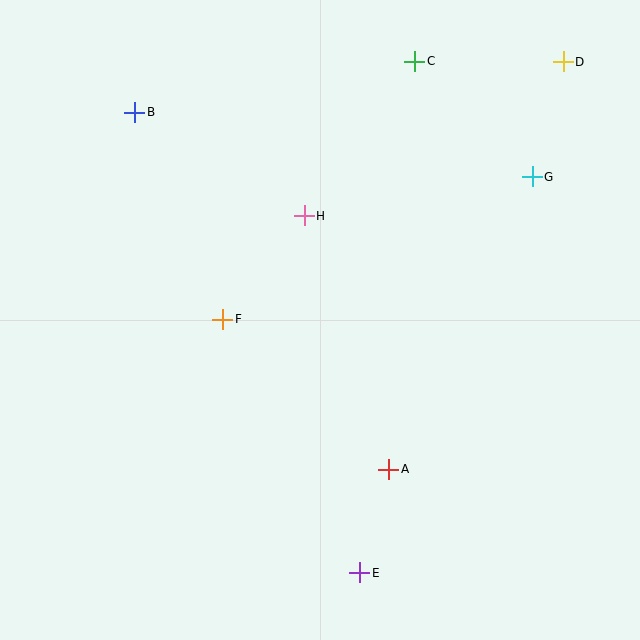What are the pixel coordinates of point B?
Point B is at (135, 112).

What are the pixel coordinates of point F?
Point F is at (223, 319).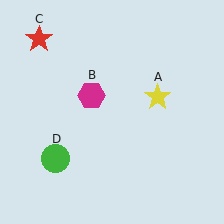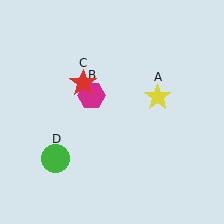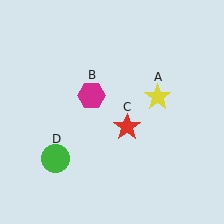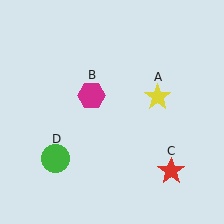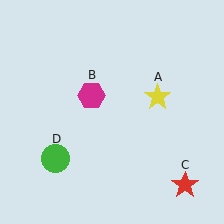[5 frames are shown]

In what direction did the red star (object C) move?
The red star (object C) moved down and to the right.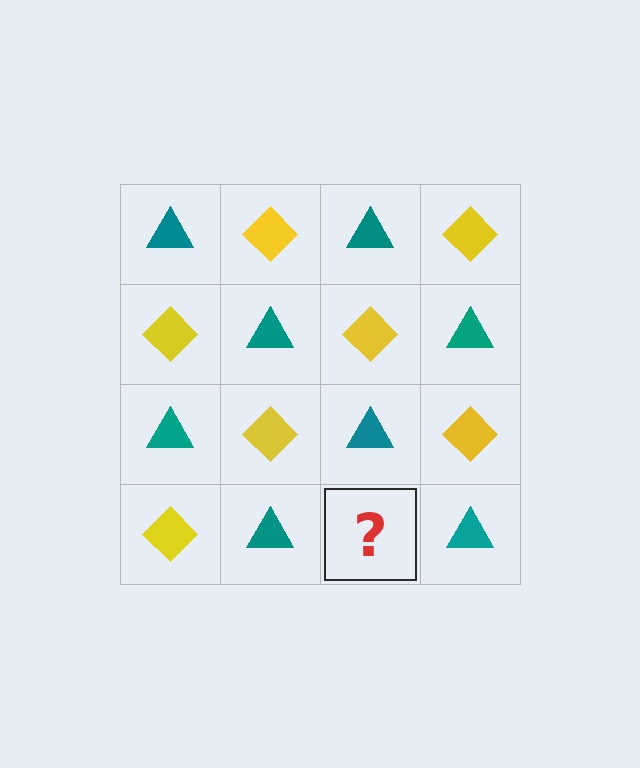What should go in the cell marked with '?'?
The missing cell should contain a yellow diamond.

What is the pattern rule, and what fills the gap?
The rule is that it alternates teal triangle and yellow diamond in a checkerboard pattern. The gap should be filled with a yellow diamond.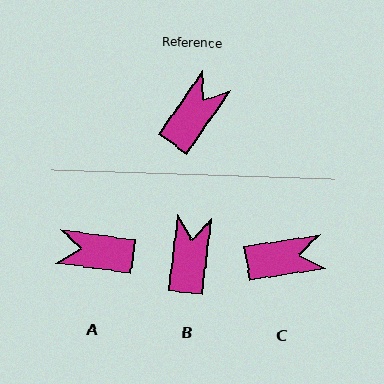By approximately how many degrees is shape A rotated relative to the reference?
Approximately 117 degrees counter-clockwise.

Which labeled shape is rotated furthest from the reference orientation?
A, about 117 degrees away.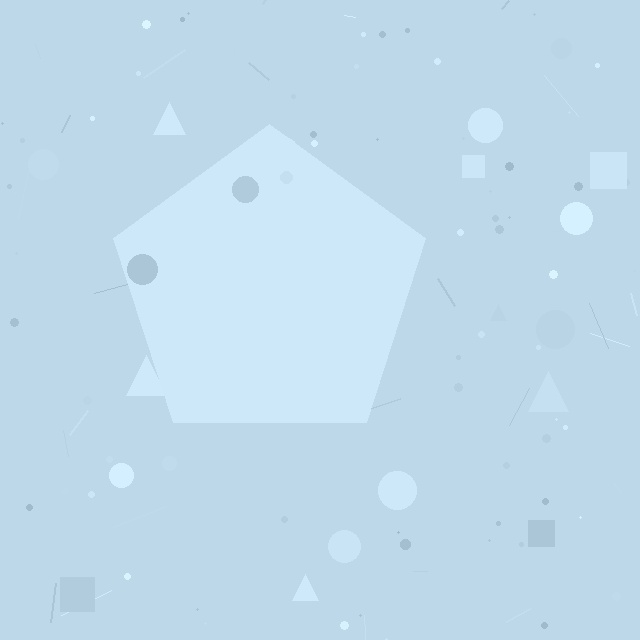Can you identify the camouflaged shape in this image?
The camouflaged shape is a pentagon.